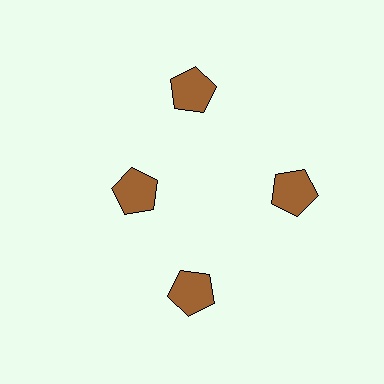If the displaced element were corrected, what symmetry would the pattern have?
It would have 4-fold rotational symmetry — the pattern would map onto itself every 90 degrees.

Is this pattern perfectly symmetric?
No. The 4 brown pentagons are arranged in a ring, but one element near the 9 o'clock position is pulled inward toward the center, breaking the 4-fold rotational symmetry.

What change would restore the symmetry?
The symmetry would be restored by moving it outward, back onto the ring so that all 4 pentagons sit at equal angles and equal distance from the center.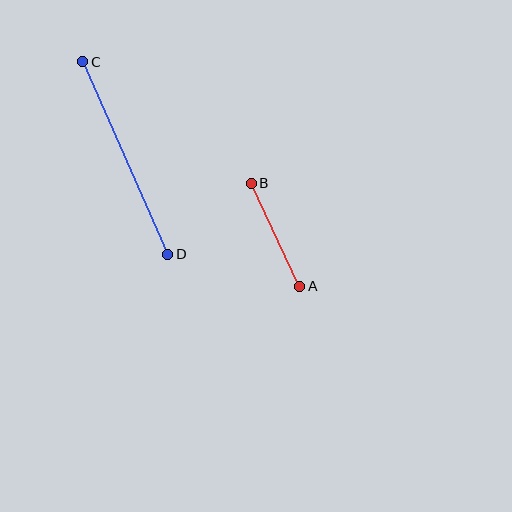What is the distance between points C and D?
The distance is approximately 211 pixels.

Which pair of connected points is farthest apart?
Points C and D are farthest apart.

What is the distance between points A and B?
The distance is approximately 114 pixels.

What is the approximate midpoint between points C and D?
The midpoint is at approximately (125, 158) pixels.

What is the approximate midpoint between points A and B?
The midpoint is at approximately (275, 235) pixels.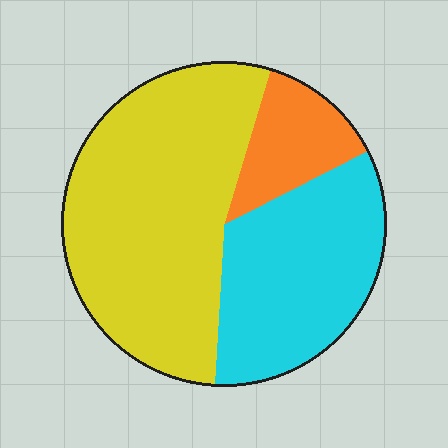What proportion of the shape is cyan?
Cyan covers 33% of the shape.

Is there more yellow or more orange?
Yellow.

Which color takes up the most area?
Yellow, at roughly 55%.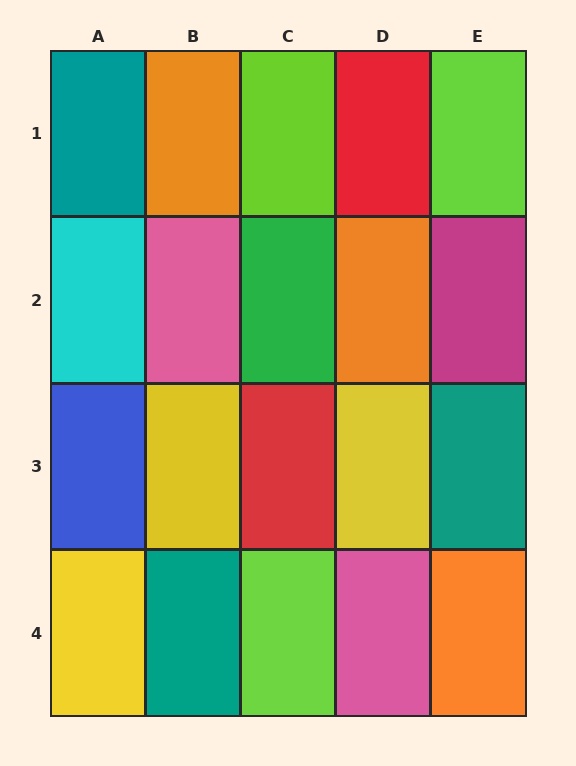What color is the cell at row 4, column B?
Teal.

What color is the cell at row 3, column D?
Yellow.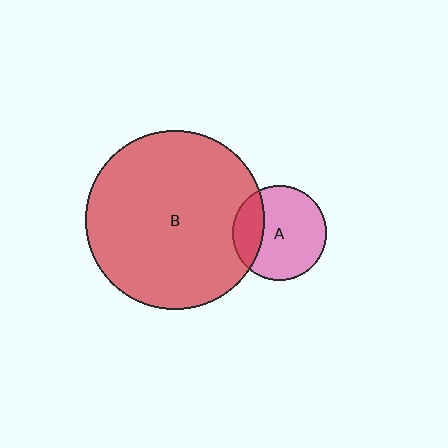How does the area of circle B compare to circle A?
Approximately 3.6 times.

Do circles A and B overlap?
Yes.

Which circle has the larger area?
Circle B (red).